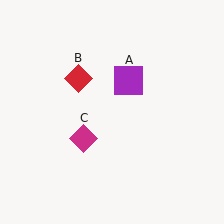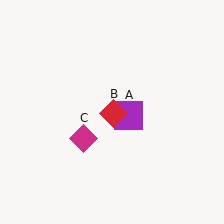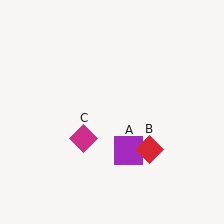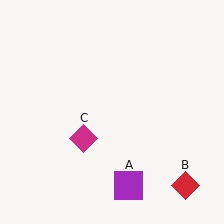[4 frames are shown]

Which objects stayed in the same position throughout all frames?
Magenta diamond (object C) remained stationary.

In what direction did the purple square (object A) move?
The purple square (object A) moved down.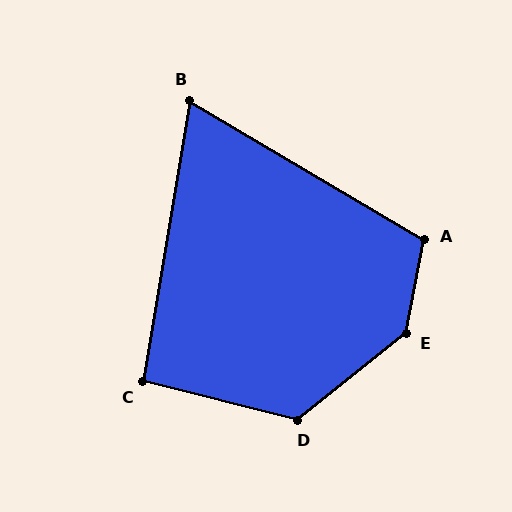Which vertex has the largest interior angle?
E, at approximately 139 degrees.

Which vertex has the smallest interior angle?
B, at approximately 69 degrees.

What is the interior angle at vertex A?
Approximately 110 degrees (obtuse).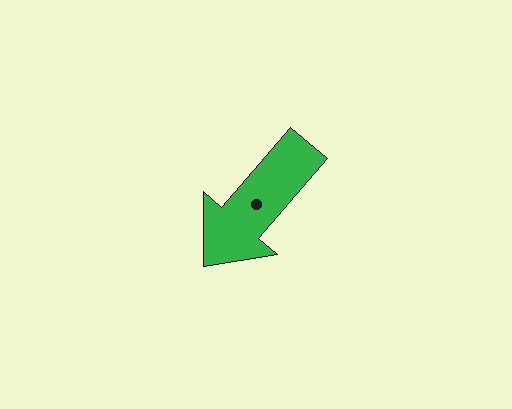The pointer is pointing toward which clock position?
Roughly 7 o'clock.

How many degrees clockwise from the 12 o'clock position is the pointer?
Approximately 221 degrees.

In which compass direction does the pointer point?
Southwest.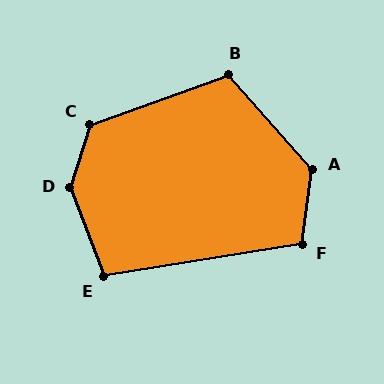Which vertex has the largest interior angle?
D, at approximately 141 degrees.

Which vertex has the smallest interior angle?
E, at approximately 102 degrees.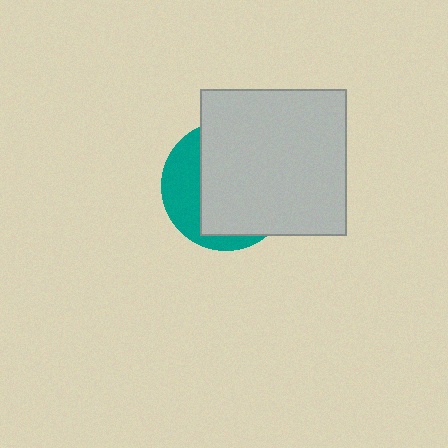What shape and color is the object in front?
The object in front is a light gray square.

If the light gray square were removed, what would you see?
You would see the complete teal circle.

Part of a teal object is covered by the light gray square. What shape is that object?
It is a circle.